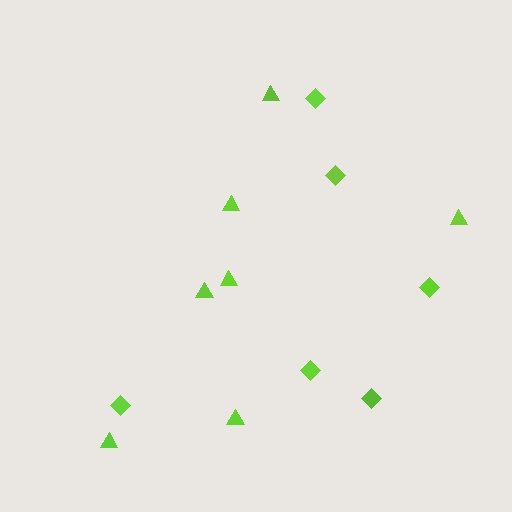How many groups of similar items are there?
There are 2 groups: one group of diamonds (6) and one group of triangles (7).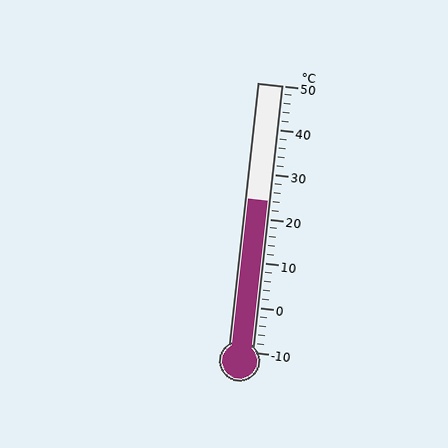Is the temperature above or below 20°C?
The temperature is above 20°C.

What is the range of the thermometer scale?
The thermometer scale ranges from -10°C to 50°C.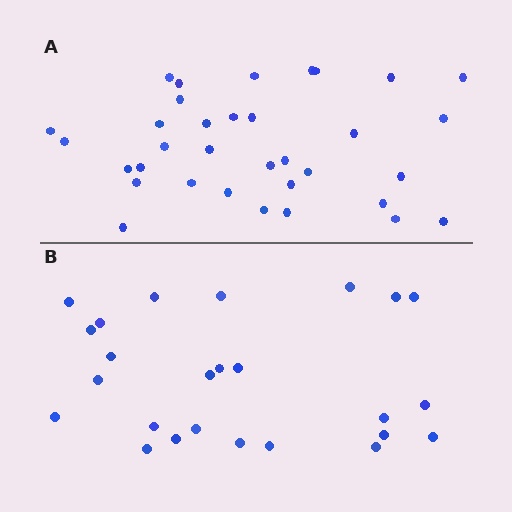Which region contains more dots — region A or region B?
Region A (the top region) has more dots.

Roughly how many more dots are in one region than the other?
Region A has roughly 8 or so more dots than region B.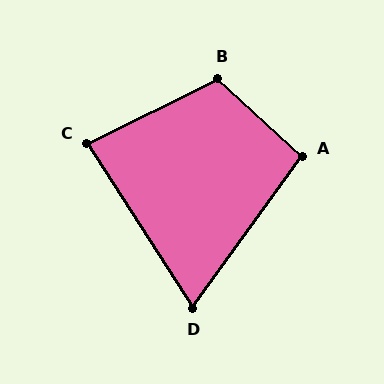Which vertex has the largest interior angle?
B, at approximately 111 degrees.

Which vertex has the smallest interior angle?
D, at approximately 69 degrees.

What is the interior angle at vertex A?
Approximately 96 degrees (obtuse).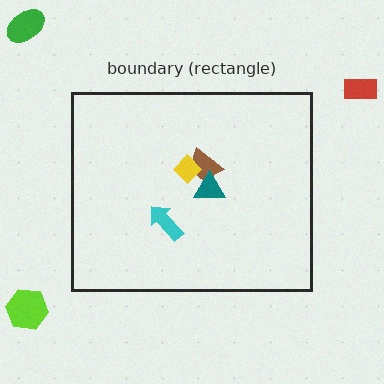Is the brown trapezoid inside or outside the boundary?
Inside.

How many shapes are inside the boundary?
4 inside, 3 outside.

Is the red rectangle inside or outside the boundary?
Outside.